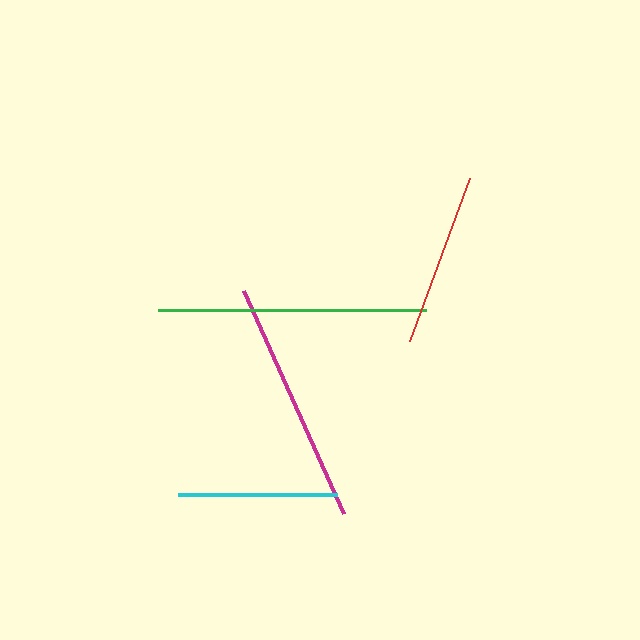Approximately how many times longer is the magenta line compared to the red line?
The magenta line is approximately 1.4 times the length of the red line.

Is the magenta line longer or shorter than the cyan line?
The magenta line is longer than the cyan line.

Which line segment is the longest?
The green line is the longest at approximately 268 pixels.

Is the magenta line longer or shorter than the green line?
The green line is longer than the magenta line.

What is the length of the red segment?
The red segment is approximately 174 pixels long.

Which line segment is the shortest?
The cyan line is the shortest at approximately 159 pixels.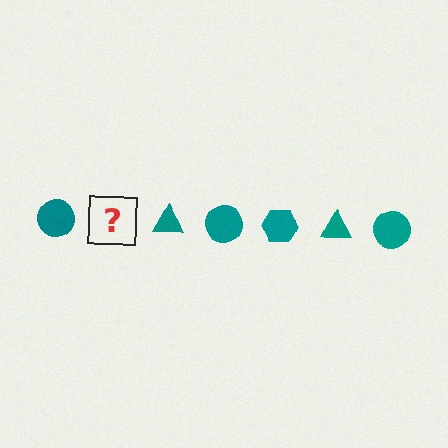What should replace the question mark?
The question mark should be replaced with a teal hexagon.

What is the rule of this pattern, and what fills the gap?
The rule is that the pattern cycles through circle, hexagon, triangle shapes in teal. The gap should be filled with a teal hexagon.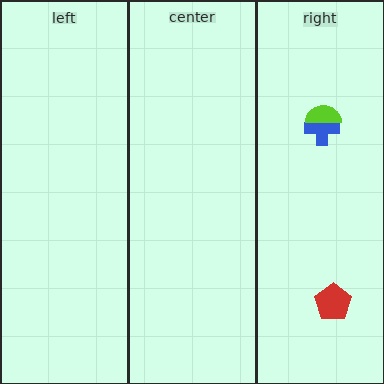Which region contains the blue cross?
The right region.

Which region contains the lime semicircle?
The right region.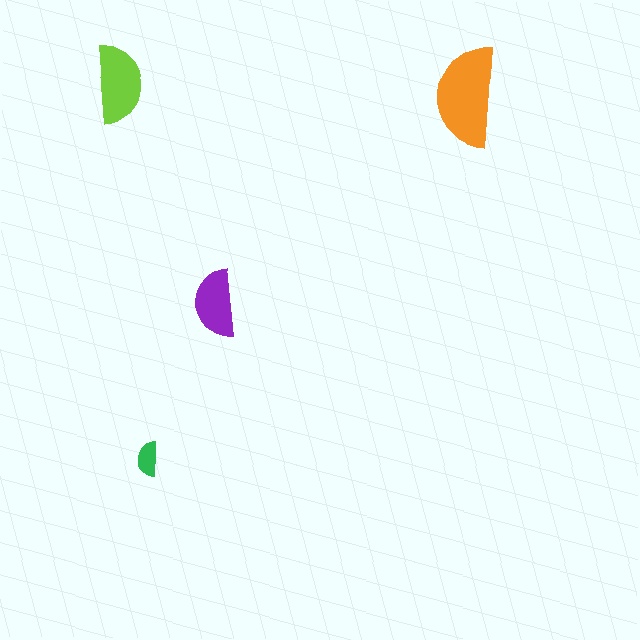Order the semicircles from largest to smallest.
the orange one, the lime one, the purple one, the green one.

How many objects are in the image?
There are 4 objects in the image.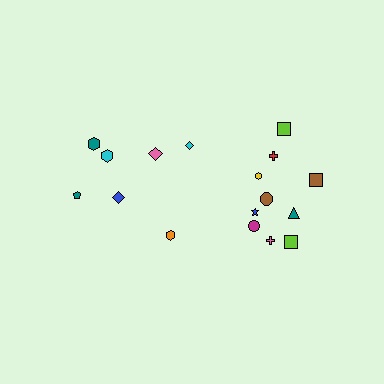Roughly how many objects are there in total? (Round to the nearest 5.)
Roughly 15 objects in total.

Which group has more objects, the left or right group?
The right group.